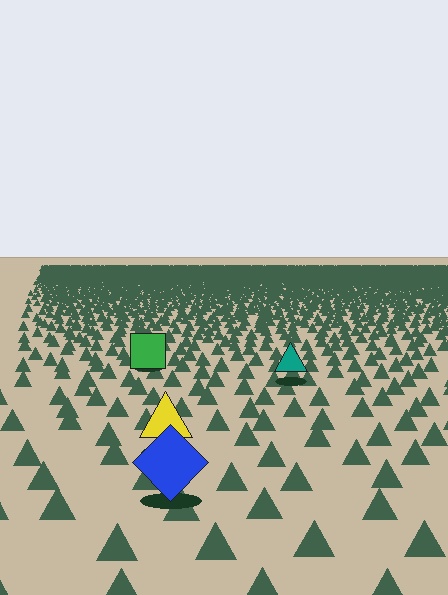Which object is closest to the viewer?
The blue diamond is closest. The texture marks near it are larger and more spread out.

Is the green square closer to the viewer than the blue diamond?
No. The blue diamond is closer — you can tell from the texture gradient: the ground texture is coarser near it.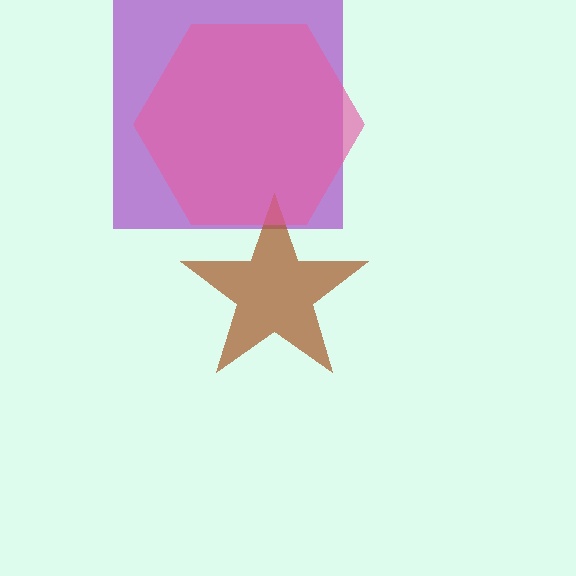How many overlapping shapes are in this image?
There are 3 overlapping shapes in the image.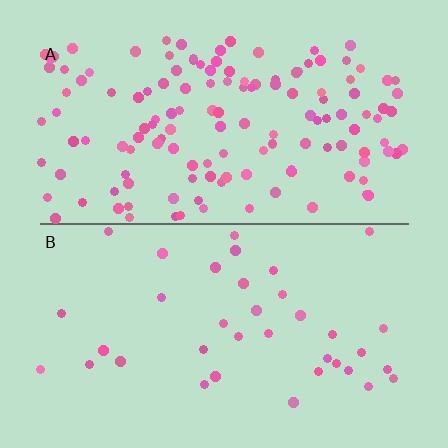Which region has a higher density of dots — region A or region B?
A (the top).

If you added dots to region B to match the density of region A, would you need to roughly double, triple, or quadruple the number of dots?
Approximately quadruple.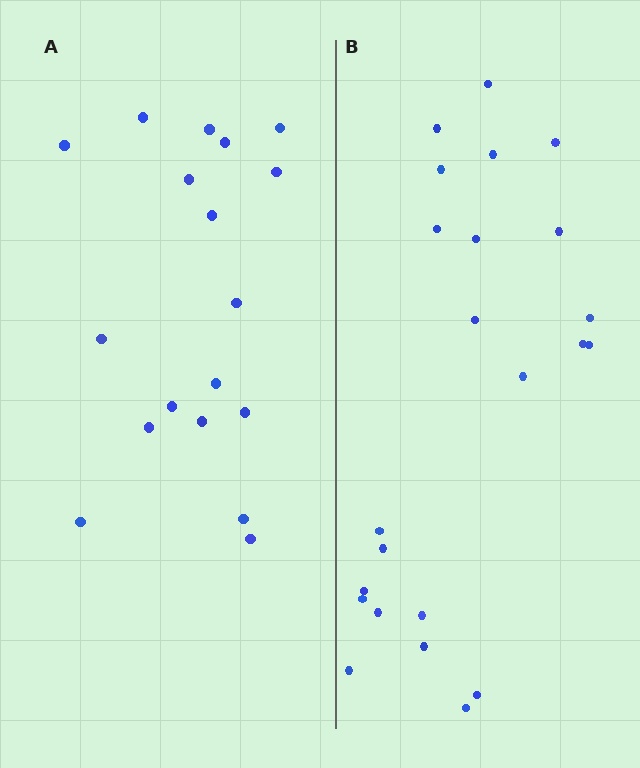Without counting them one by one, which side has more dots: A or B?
Region B (the right region) has more dots.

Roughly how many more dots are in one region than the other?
Region B has about 5 more dots than region A.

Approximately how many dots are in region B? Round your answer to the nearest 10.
About 20 dots. (The exact count is 23, which rounds to 20.)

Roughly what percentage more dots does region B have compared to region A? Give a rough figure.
About 30% more.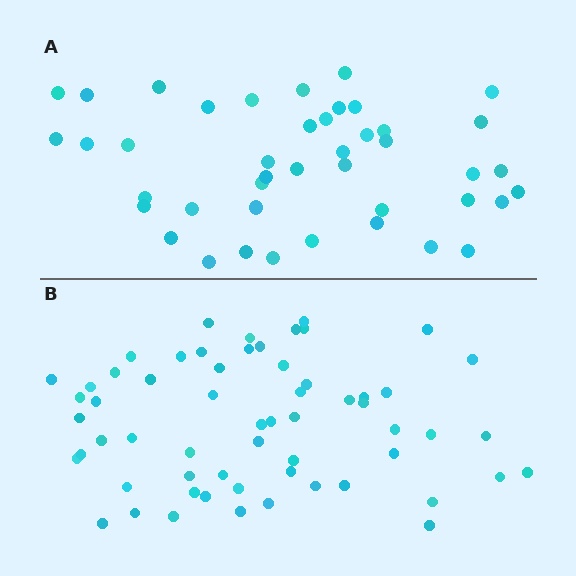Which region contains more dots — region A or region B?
Region B (the bottom region) has more dots.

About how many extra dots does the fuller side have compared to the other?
Region B has approximately 15 more dots than region A.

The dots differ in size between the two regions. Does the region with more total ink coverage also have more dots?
No. Region A has more total ink coverage because its dots are larger, but region B actually contains more individual dots. Total area can be misleading — the number of items is what matters here.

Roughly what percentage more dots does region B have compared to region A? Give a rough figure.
About 40% more.